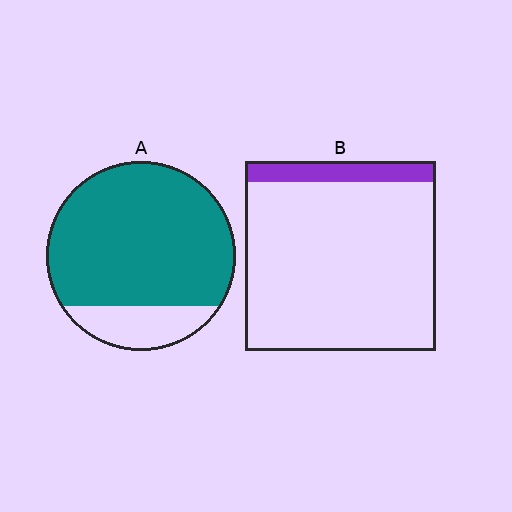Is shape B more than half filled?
No.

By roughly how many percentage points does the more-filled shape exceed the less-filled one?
By roughly 70 percentage points (A over B).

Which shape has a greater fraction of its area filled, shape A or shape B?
Shape A.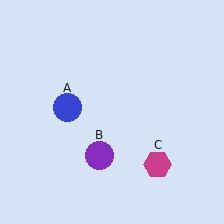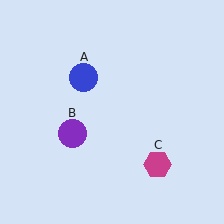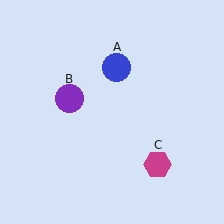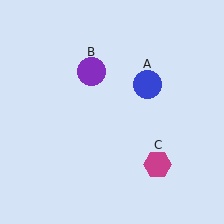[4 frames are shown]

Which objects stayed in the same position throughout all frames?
Magenta hexagon (object C) remained stationary.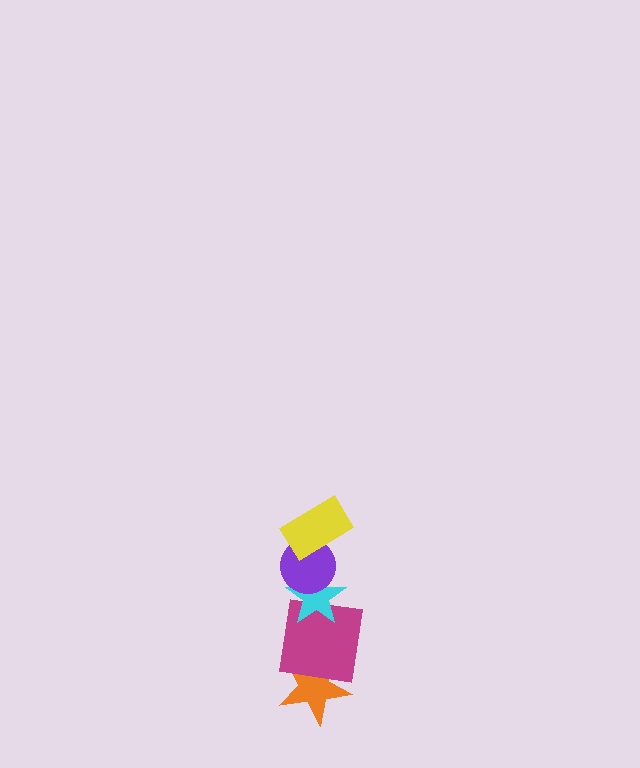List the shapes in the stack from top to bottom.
From top to bottom: the yellow rectangle, the purple circle, the cyan star, the magenta square, the orange star.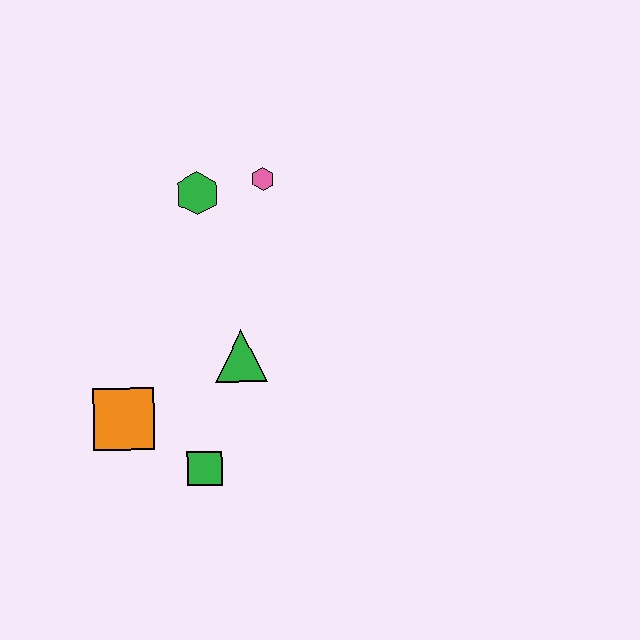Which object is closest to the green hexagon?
The pink hexagon is closest to the green hexagon.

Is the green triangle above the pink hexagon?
No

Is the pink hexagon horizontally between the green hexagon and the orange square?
No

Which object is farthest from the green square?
The pink hexagon is farthest from the green square.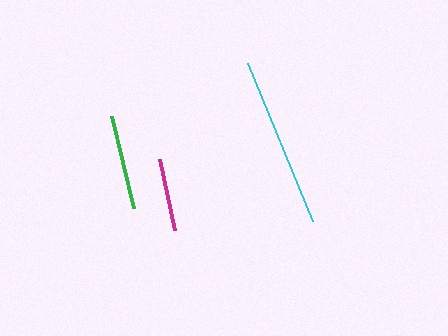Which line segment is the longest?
The cyan line is the longest at approximately 171 pixels.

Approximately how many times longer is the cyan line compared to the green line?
The cyan line is approximately 1.8 times the length of the green line.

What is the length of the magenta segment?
The magenta segment is approximately 73 pixels long.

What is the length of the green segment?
The green segment is approximately 95 pixels long.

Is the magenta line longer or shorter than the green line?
The green line is longer than the magenta line.